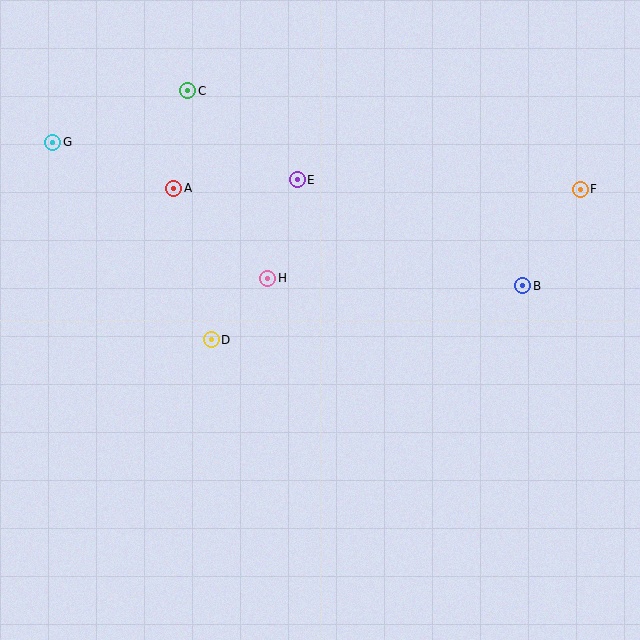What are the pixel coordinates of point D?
Point D is at (211, 340).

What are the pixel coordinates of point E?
Point E is at (297, 180).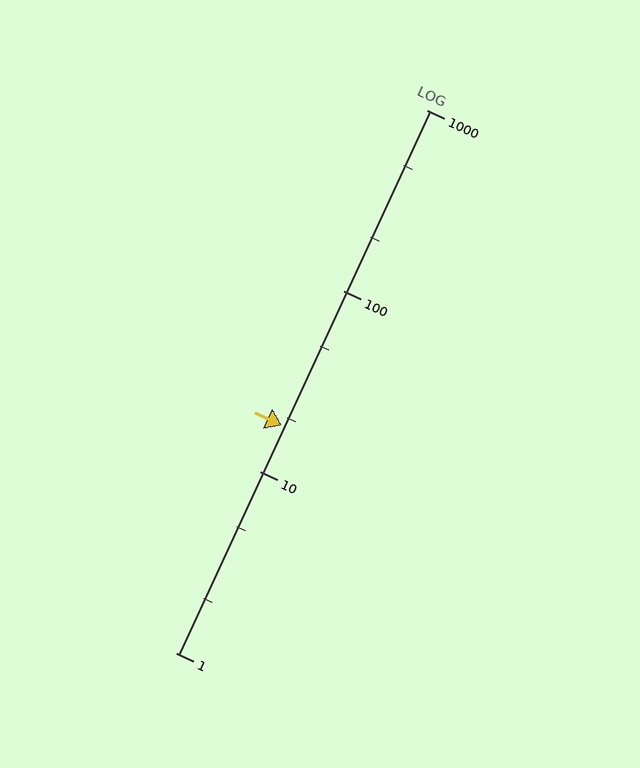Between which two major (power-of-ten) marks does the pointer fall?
The pointer is between 10 and 100.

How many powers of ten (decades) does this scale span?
The scale spans 3 decades, from 1 to 1000.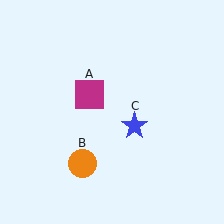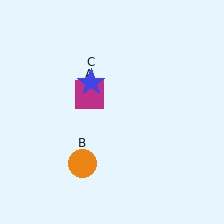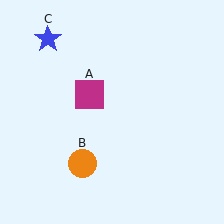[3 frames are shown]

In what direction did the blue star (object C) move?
The blue star (object C) moved up and to the left.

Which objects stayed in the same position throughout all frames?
Magenta square (object A) and orange circle (object B) remained stationary.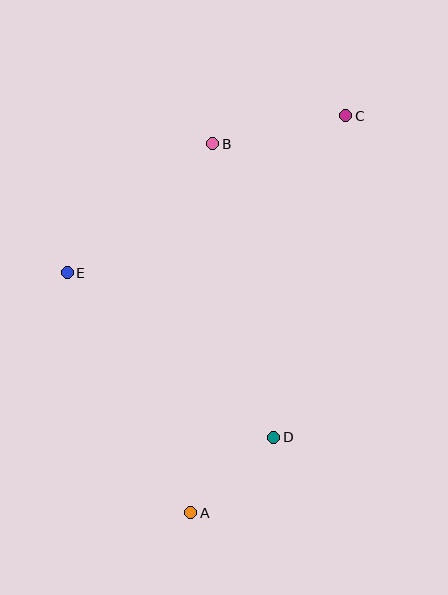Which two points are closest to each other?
Points A and D are closest to each other.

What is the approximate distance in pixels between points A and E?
The distance between A and E is approximately 270 pixels.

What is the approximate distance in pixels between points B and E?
The distance between B and E is approximately 195 pixels.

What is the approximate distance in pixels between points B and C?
The distance between B and C is approximately 136 pixels.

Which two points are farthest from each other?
Points A and C are farthest from each other.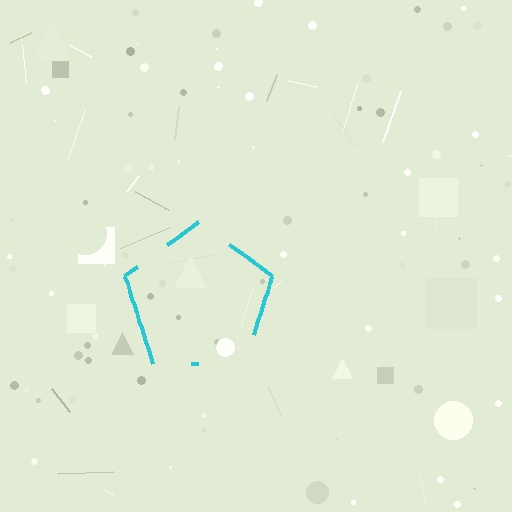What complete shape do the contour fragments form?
The contour fragments form a pentagon.